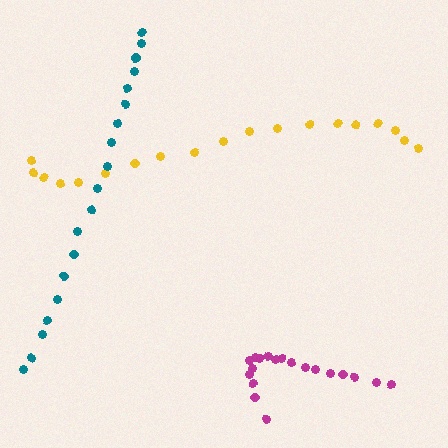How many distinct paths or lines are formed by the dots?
There are 3 distinct paths.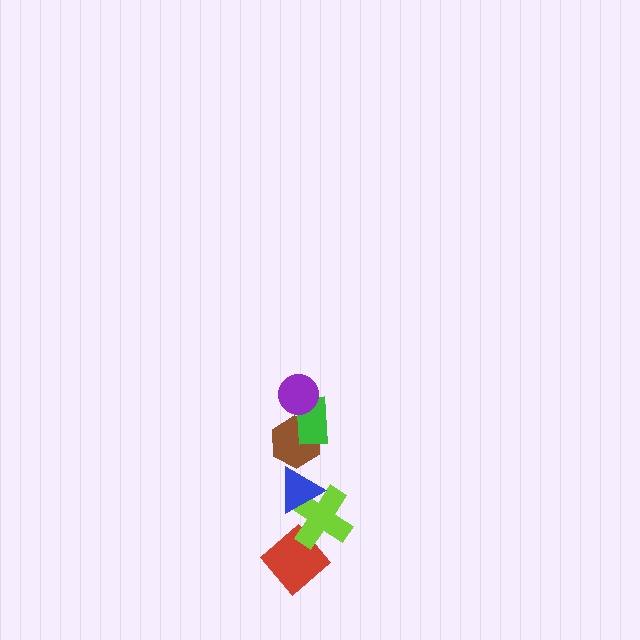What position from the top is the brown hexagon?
The brown hexagon is 3rd from the top.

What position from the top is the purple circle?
The purple circle is 1st from the top.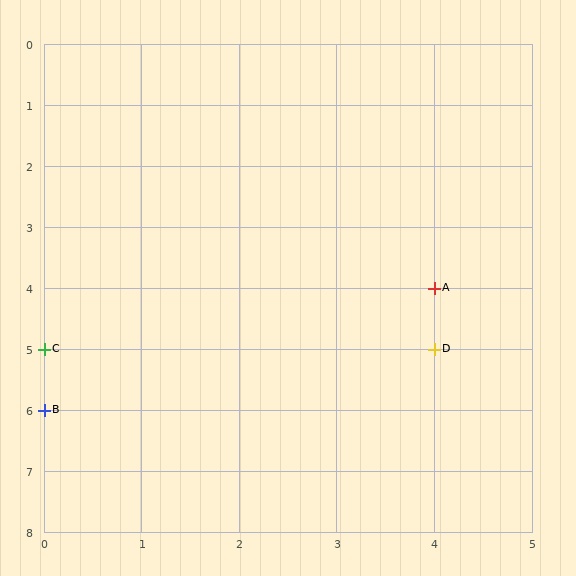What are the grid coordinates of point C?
Point C is at grid coordinates (0, 5).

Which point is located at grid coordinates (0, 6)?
Point B is at (0, 6).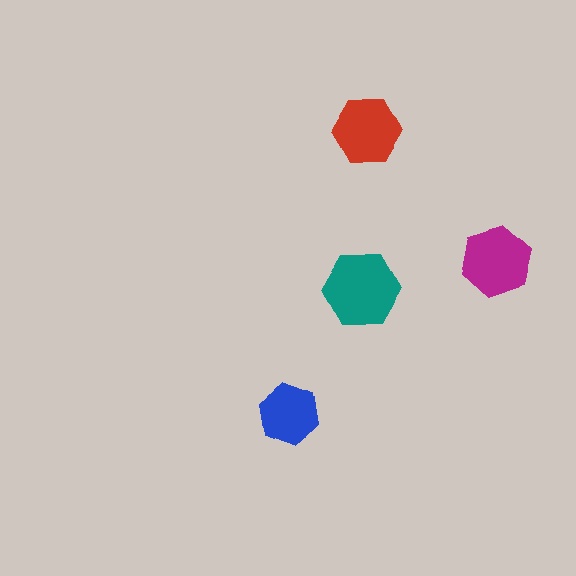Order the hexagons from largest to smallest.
the teal one, the magenta one, the red one, the blue one.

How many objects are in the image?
There are 4 objects in the image.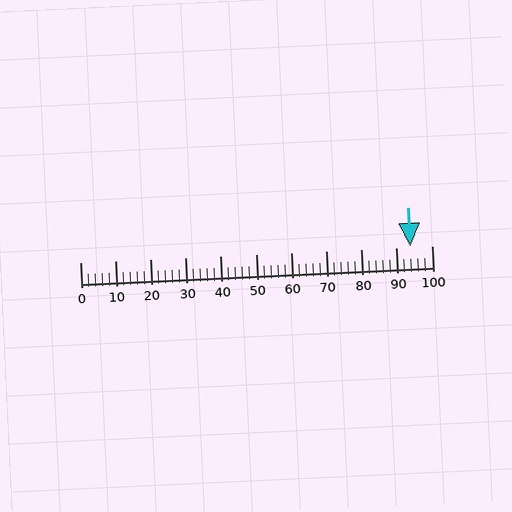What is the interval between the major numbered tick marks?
The major tick marks are spaced 10 units apart.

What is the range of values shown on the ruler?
The ruler shows values from 0 to 100.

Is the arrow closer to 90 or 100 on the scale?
The arrow is closer to 90.